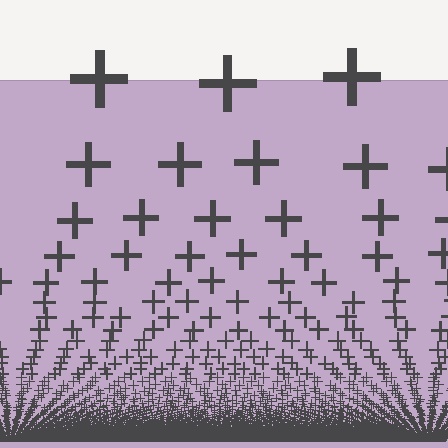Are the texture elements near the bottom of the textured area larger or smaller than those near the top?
Smaller. The gradient is inverted — elements near the bottom are smaller and denser.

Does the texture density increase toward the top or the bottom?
Density increases toward the bottom.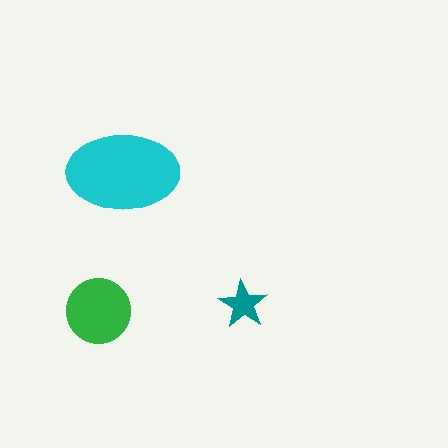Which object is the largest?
The cyan ellipse.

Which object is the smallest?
The teal star.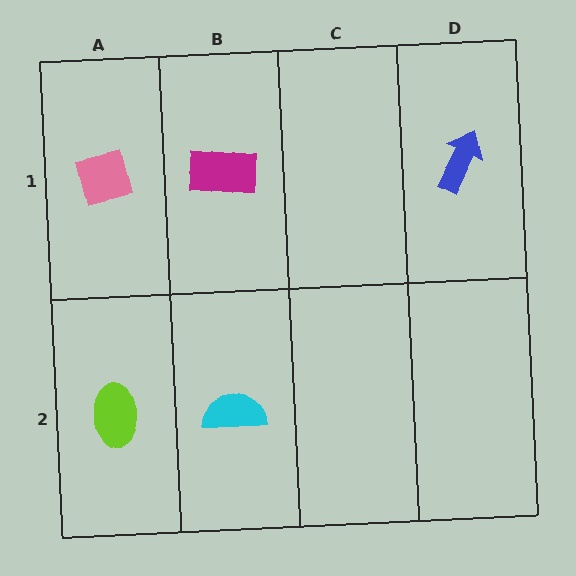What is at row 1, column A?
A pink square.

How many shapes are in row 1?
3 shapes.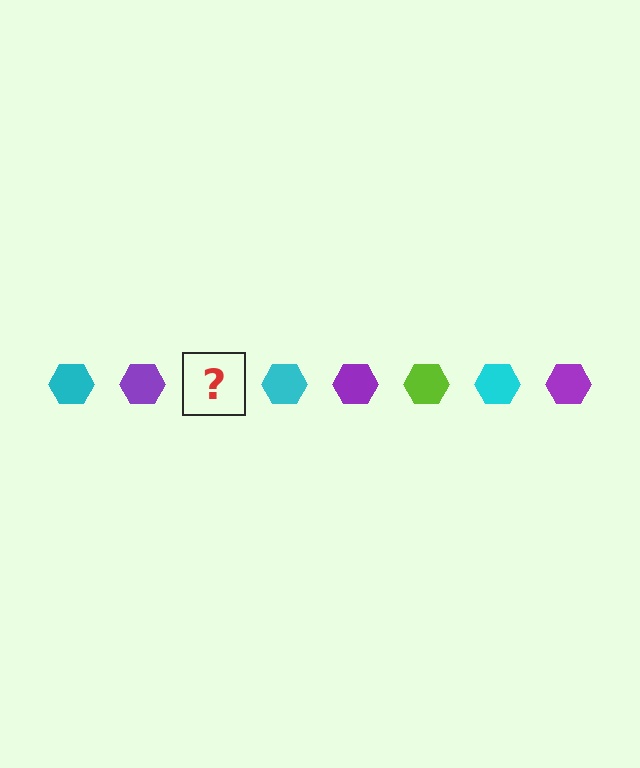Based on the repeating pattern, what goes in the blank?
The blank should be a lime hexagon.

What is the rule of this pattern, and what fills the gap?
The rule is that the pattern cycles through cyan, purple, lime hexagons. The gap should be filled with a lime hexagon.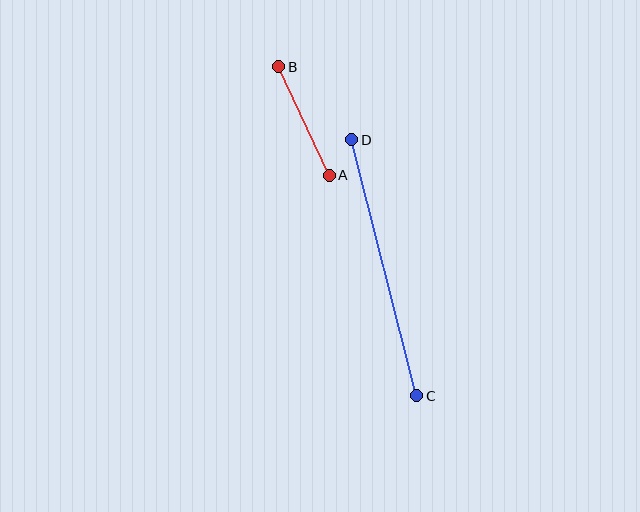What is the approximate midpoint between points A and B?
The midpoint is at approximately (304, 121) pixels.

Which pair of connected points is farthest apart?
Points C and D are farthest apart.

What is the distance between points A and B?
The distance is approximately 120 pixels.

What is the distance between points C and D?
The distance is approximately 264 pixels.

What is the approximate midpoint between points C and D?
The midpoint is at approximately (384, 268) pixels.